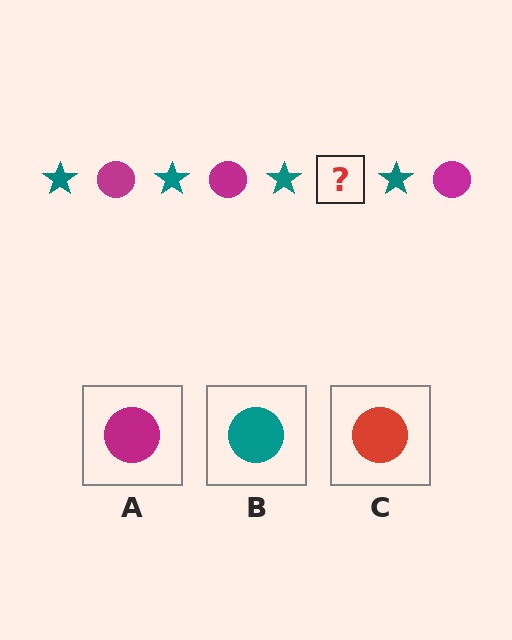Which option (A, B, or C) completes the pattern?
A.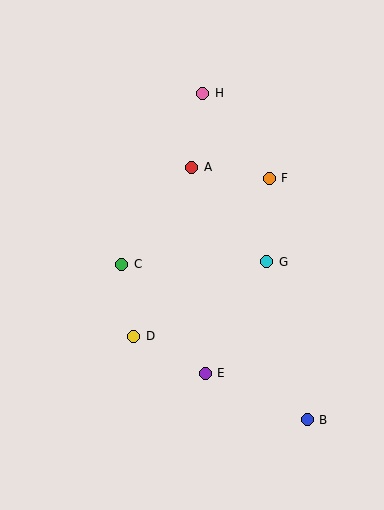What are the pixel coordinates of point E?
Point E is at (205, 373).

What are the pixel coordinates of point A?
Point A is at (192, 167).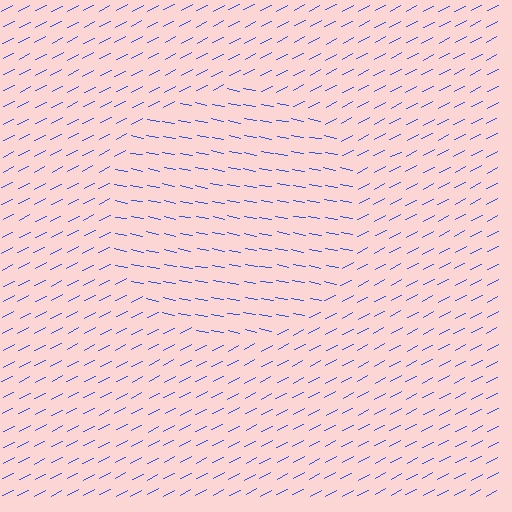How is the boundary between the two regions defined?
The boundary is defined purely by a change in line orientation (approximately 37 degrees difference). All lines are the same color and thickness.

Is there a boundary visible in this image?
Yes, there is a texture boundary formed by a change in line orientation.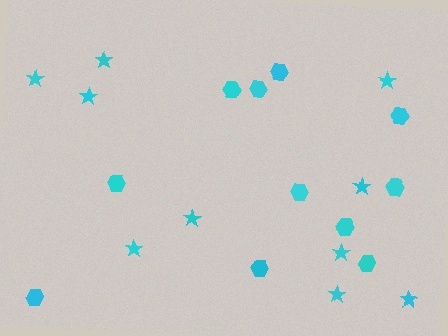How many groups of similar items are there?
There are 2 groups: one group of hexagons (11) and one group of stars (10).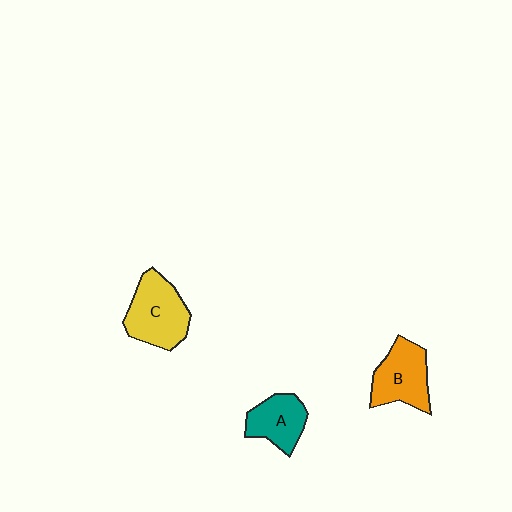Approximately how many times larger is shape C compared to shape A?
Approximately 1.4 times.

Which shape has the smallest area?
Shape A (teal).